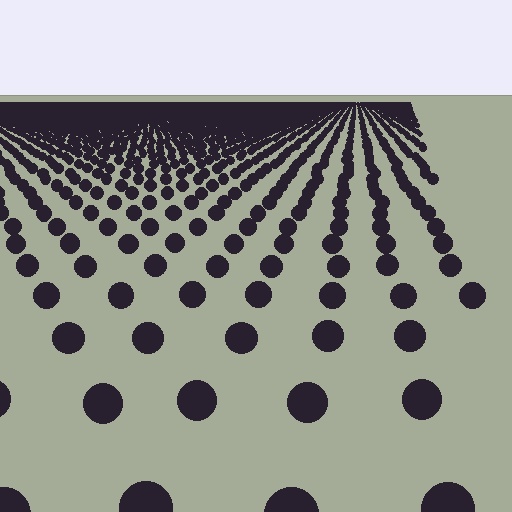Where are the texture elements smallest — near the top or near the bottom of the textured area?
Near the top.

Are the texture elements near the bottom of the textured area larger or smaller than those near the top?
Larger. Near the bottom, elements are closer to the viewer and appear at a bigger on-screen size.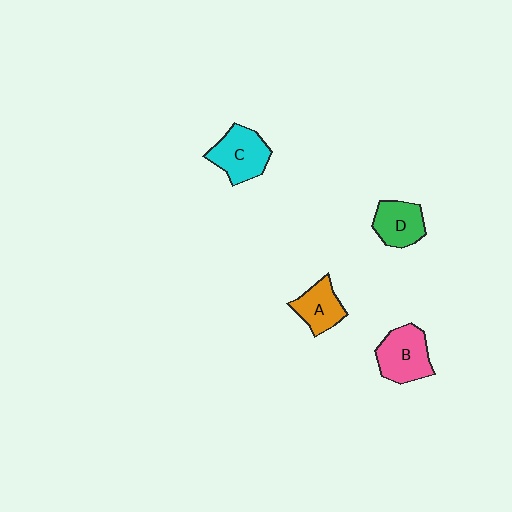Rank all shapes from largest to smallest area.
From largest to smallest: B (pink), C (cyan), D (green), A (orange).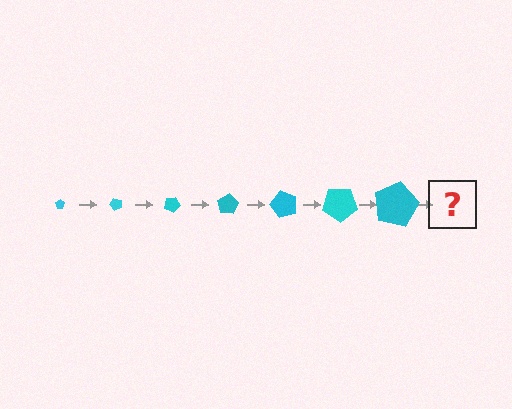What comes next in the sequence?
The next element should be a pentagon, larger than the previous one and rotated 350 degrees from the start.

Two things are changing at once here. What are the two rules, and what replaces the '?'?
The two rules are that the pentagon grows larger each step and it rotates 50 degrees each step. The '?' should be a pentagon, larger than the previous one and rotated 350 degrees from the start.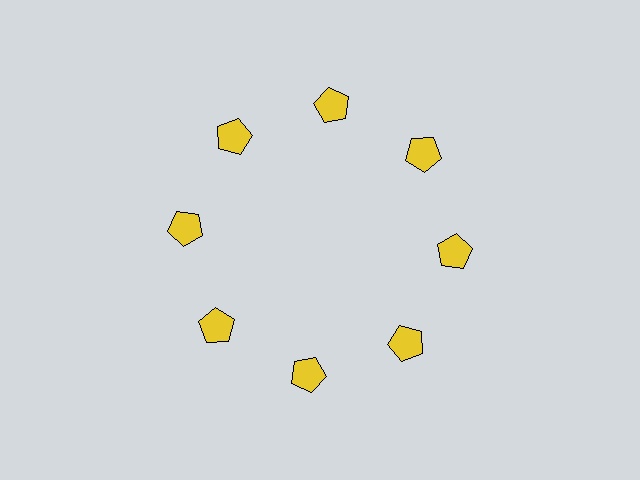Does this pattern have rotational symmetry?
Yes, this pattern has 8-fold rotational symmetry. It looks the same after rotating 45 degrees around the center.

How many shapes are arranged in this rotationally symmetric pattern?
There are 8 shapes, arranged in 8 groups of 1.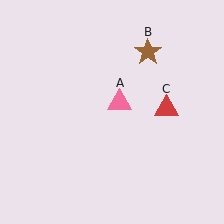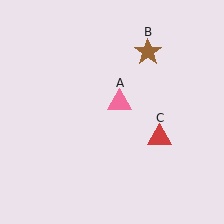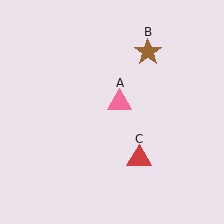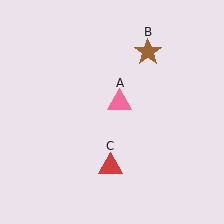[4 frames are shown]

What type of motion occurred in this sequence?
The red triangle (object C) rotated clockwise around the center of the scene.